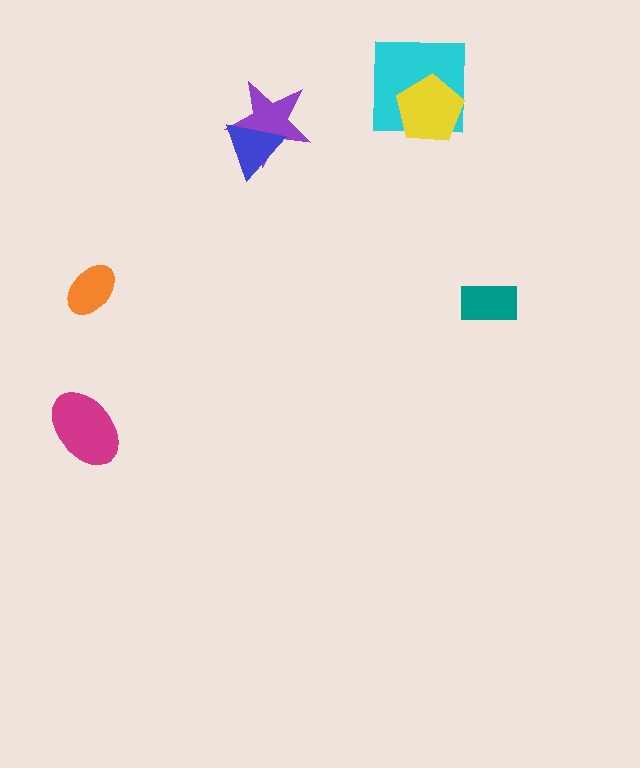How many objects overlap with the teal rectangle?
0 objects overlap with the teal rectangle.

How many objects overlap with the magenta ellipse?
0 objects overlap with the magenta ellipse.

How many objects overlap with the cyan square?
1 object overlaps with the cyan square.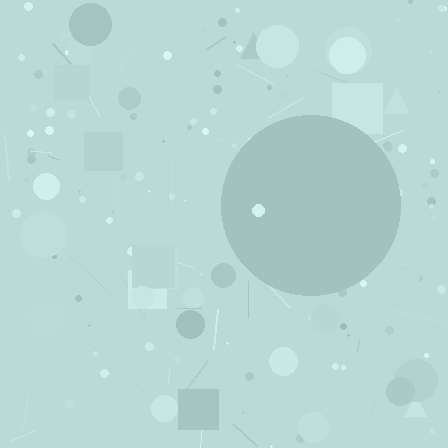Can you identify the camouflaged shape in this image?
The camouflaged shape is a circle.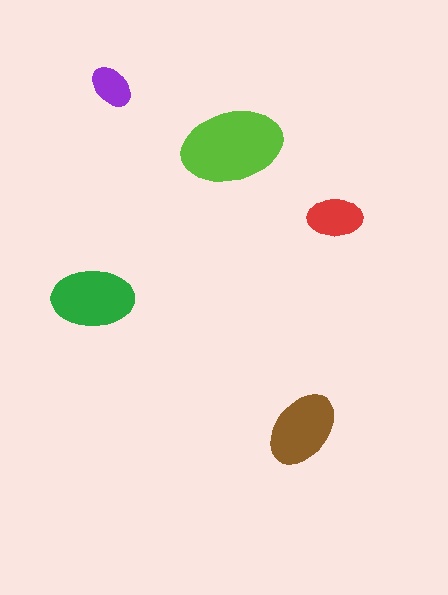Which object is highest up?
The purple ellipse is topmost.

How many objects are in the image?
There are 5 objects in the image.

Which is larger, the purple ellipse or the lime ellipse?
The lime one.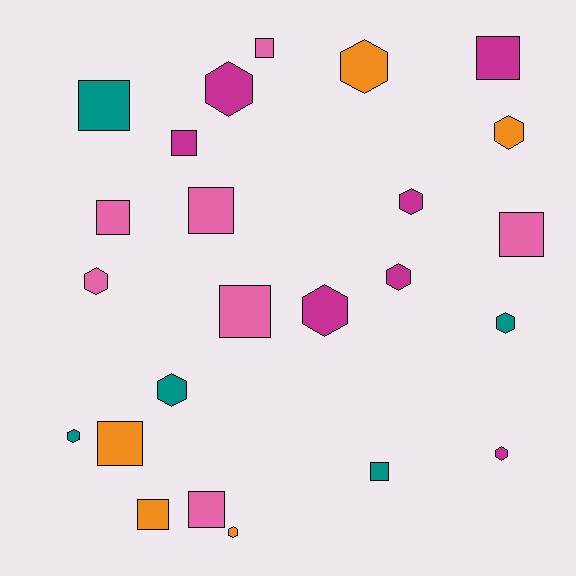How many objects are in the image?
There are 24 objects.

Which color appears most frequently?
Magenta, with 7 objects.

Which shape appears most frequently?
Square, with 12 objects.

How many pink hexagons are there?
There is 1 pink hexagon.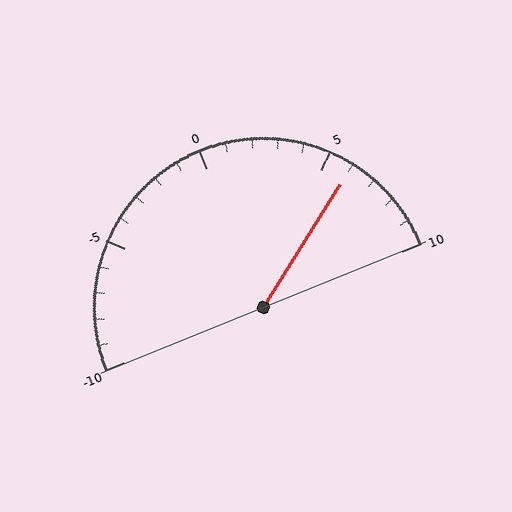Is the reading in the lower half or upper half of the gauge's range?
The reading is in the upper half of the range (-10 to 10).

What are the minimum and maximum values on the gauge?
The gauge ranges from -10 to 10.